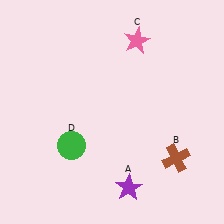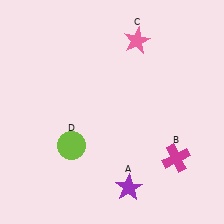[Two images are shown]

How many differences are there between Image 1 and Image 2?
There are 2 differences between the two images.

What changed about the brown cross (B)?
In Image 1, B is brown. In Image 2, it changed to magenta.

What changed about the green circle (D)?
In Image 1, D is green. In Image 2, it changed to lime.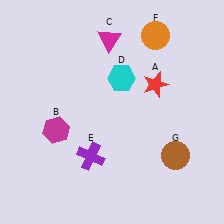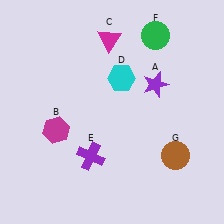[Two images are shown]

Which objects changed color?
A changed from red to purple. F changed from orange to green.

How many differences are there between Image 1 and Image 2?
There are 2 differences between the two images.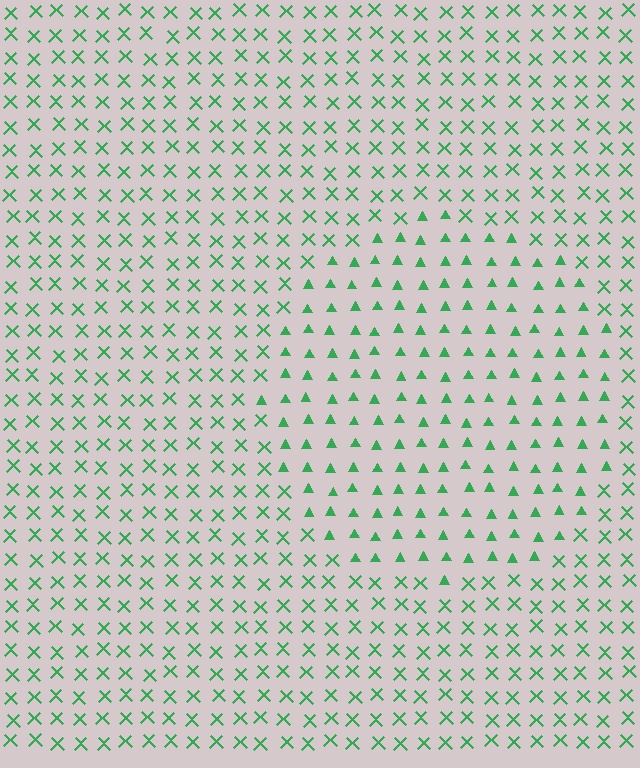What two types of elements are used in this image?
The image uses triangles inside the circle region and X marks outside it.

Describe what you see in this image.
The image is filled with small green elements arranged in a uniform grid. A circle-shaped region contains triangles, while the surrounding area contains X marks. The boundary is defined purely by the change in element shape.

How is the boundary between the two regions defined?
The boundary is defined by a change in element shape: triangles inside vs. X marks outside. All elements share the same color and spacing.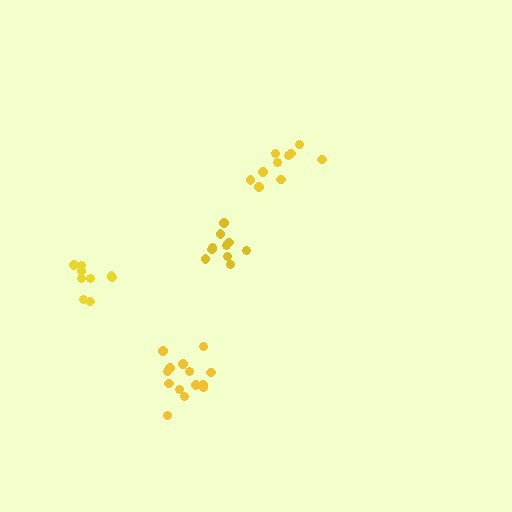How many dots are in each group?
Group 1: 14 dots, Group 2: 10 dots, Group 3: 9 dots, Group 4: 10 dots (43 total).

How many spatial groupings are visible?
There are 4 spatial groupings.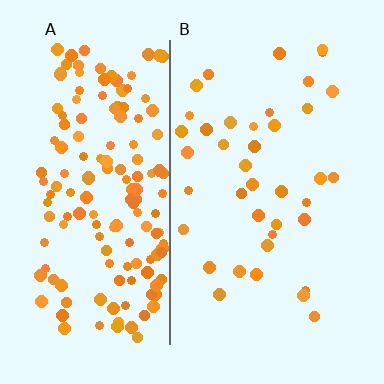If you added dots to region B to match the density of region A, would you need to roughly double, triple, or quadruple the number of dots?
Approximately quadruple.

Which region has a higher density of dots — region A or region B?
A (the left).